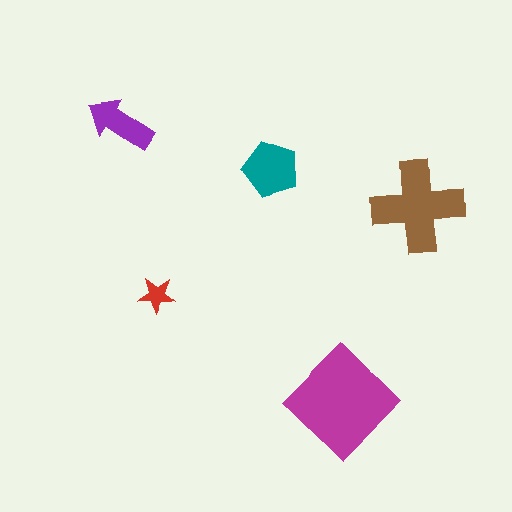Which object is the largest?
The magenta diamond.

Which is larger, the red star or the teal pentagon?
The teal pentagon.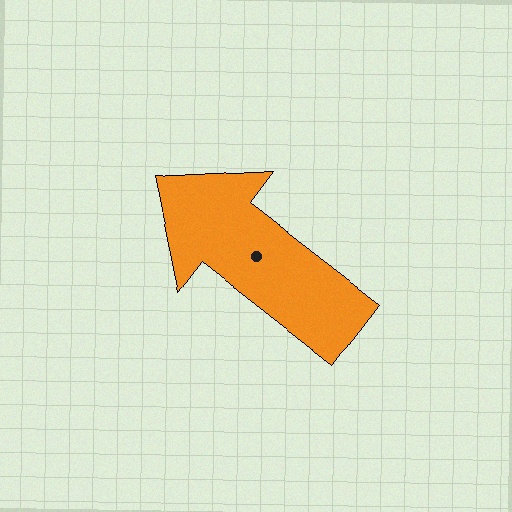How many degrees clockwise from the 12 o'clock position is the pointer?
Approximately 308 degrees.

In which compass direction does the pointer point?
Northwest.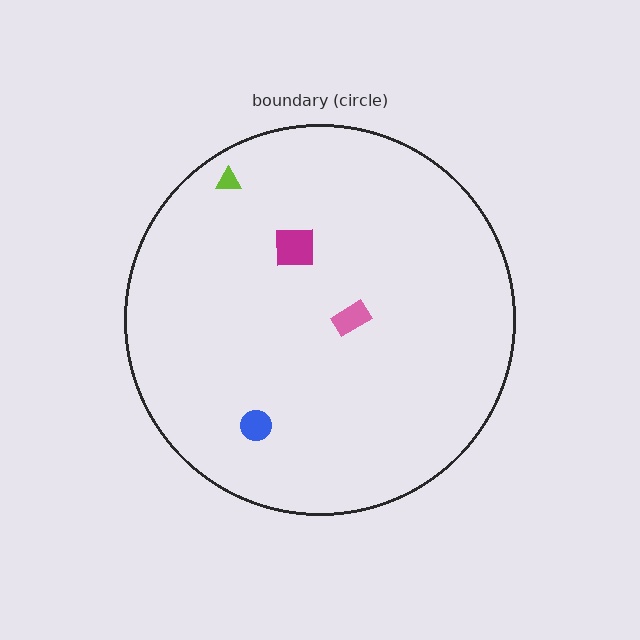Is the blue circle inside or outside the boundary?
Inside.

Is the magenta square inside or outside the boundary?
Inside.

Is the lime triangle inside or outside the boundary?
Inside.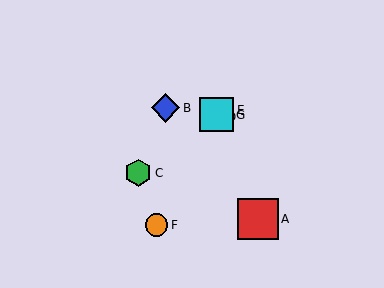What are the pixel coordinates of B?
Object B is at (165, 108).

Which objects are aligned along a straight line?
Objects C, D, E, G are aligned along a straight line.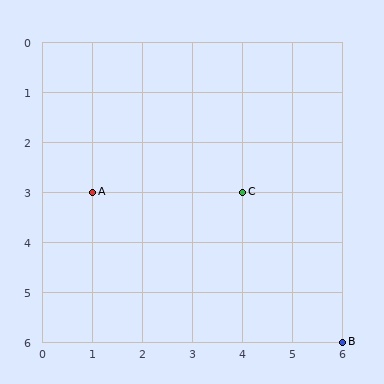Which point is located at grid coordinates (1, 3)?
Point A is at (1, 3).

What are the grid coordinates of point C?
Point C is at grid coordinates (4, 3).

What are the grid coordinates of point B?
Point B is at grid coordinates (6, 6).